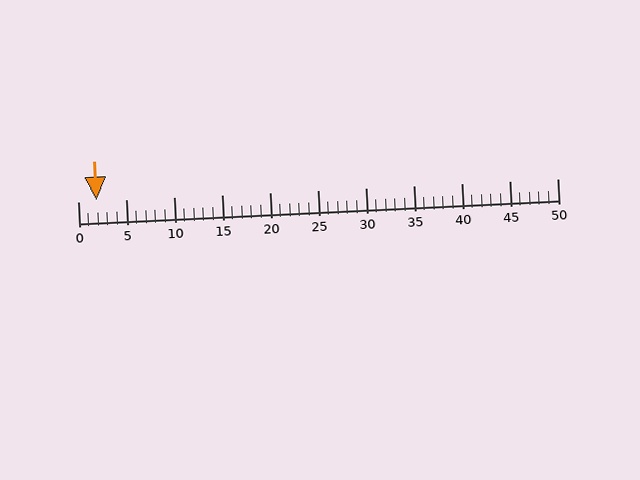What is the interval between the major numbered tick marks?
The major tick marks are spaced 5 units apart.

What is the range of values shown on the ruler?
The ruler shows values from 0 to 50.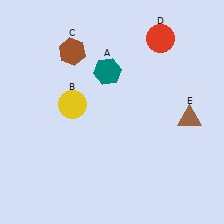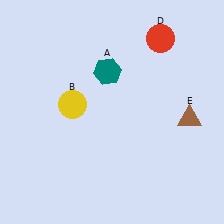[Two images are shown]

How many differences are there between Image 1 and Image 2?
There is 1 difference between the two images.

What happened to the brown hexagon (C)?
The brown hexagon (C) was removed in Image 2. It was in the top-left area of Image 1.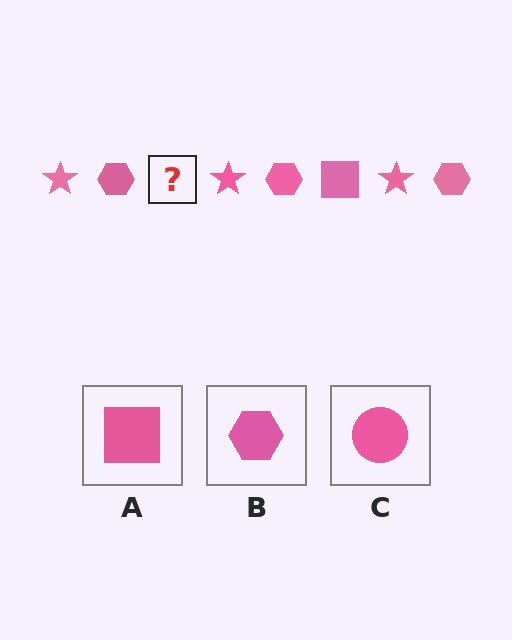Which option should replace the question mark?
Option A.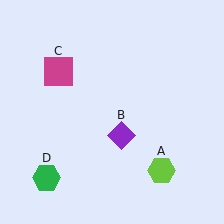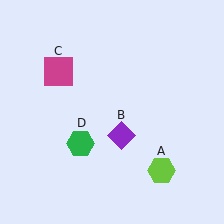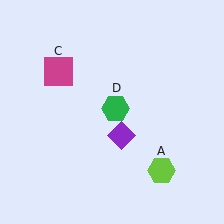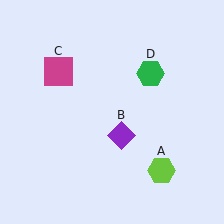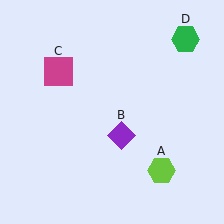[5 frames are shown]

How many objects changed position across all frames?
1 object changed position: green hexagon (object D).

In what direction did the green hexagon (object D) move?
The green hexagon (object D) moved up and to the right.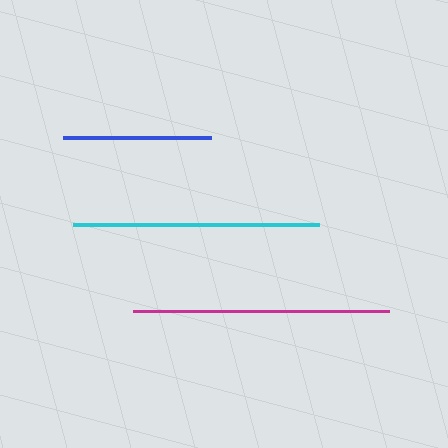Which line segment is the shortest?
The blue line is the shortest at approximately 148 pixels.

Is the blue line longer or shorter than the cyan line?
The cyan line is longer than the blue line.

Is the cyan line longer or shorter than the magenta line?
The magenta line is longer than the cyan line.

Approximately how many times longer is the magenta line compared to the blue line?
The magenta line is approximately 1.7 times the length of the blue line.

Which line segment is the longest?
The magenta line is the longest at approximately 256 pixels.